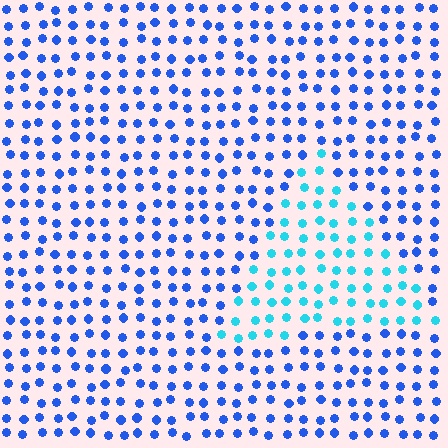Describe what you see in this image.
The image is filled with small blue elements in a uniform arrangement. A triangle-shaped region is visible where the elements are tinted to a slightly different hue, forming a subtle color boundary.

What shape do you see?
I see a triangle.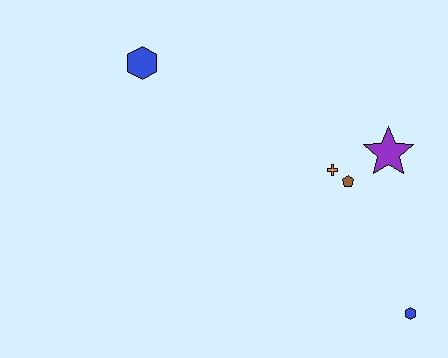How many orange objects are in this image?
There is 1 orange object.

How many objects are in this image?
There are 5 objects.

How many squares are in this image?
There are no squares.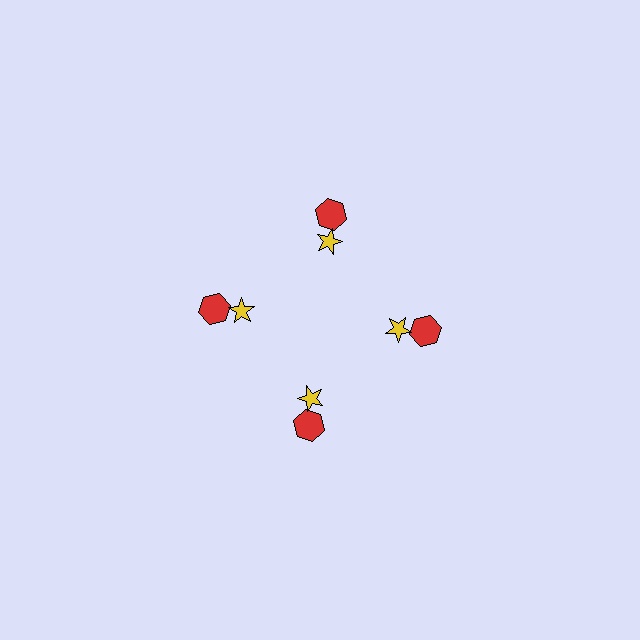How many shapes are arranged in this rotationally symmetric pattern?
There are 8 shapes, arranged in 4 groups of 2.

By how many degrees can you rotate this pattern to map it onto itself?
The pattern maps onto itself every 90 degrees of rotation.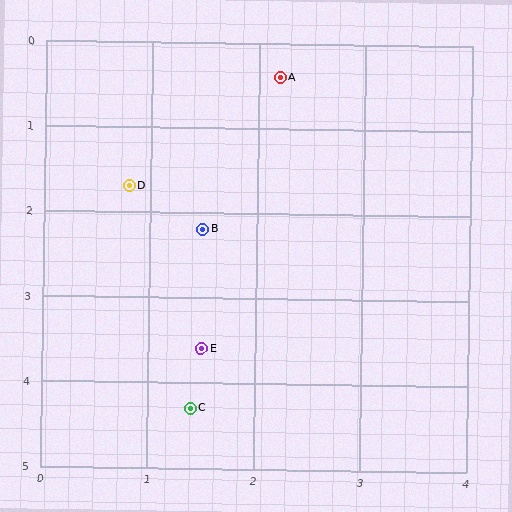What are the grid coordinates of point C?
Point C is at approximately (1.4, 4.3).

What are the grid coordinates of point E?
Point E is at approximately (1.5, 3.6).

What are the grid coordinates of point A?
Point A is at approximately (2.2, 0.4).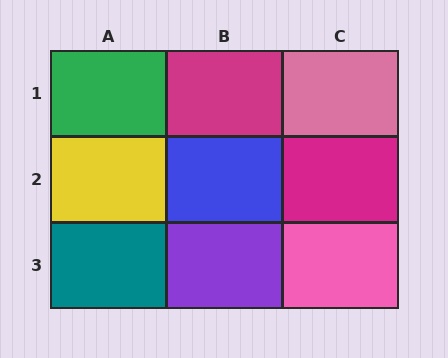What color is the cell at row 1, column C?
Pink.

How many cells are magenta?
2 cells are magenta.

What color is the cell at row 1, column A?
Green.